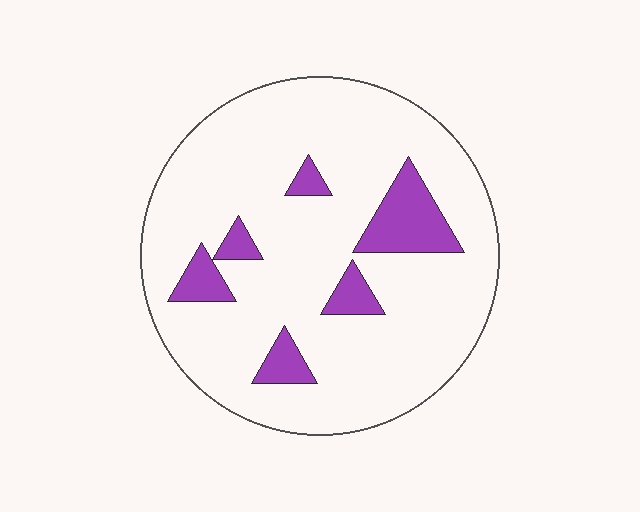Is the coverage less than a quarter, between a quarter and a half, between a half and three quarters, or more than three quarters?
Less than a quarter.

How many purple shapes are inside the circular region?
6.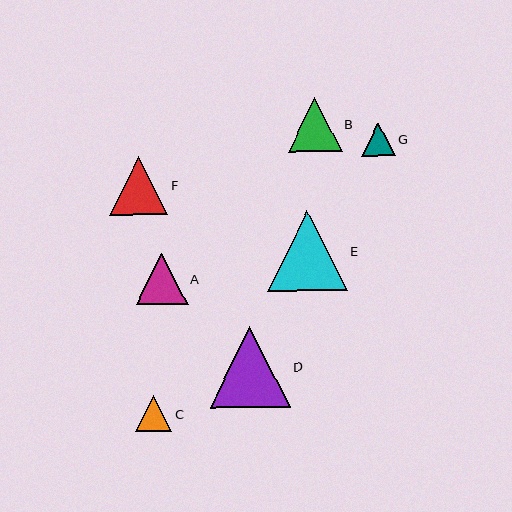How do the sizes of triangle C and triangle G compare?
Triangle C and triangle G are approximately the same size.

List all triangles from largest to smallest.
From largest to smallest: D, E, F, B, A, C, G.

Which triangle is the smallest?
Triangle G is the smallest with a size of approximately 33 pixels.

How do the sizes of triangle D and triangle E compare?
Triangle D and triangle E are approximately the same size.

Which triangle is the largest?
Triangle D is the largest with a size of approximately 80 pixels.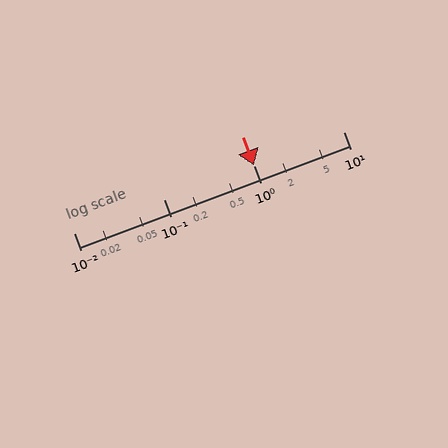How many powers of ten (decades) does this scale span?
The scale spans 3 decades, from 0.01 to 10.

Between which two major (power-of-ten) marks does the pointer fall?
The pointer is between 1 and 10.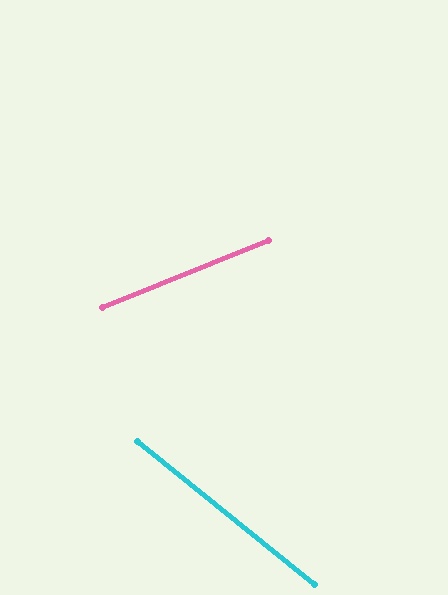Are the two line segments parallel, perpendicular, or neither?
Neither parallel nor perpendicular — they differ by about 61°.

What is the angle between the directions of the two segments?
Approximately 61 degrees.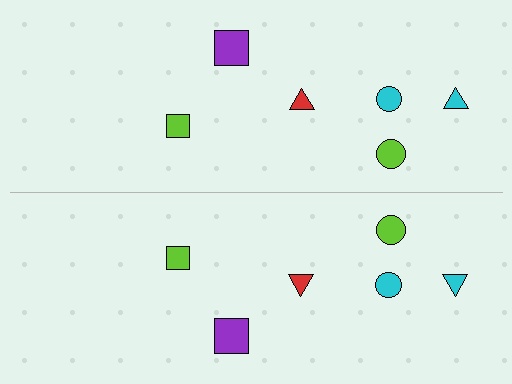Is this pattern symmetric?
Yes, this pattern has bilateral (reflection) symmetry.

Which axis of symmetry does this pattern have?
The pattern has a horizontal axis of symmetry running through the center of the image.